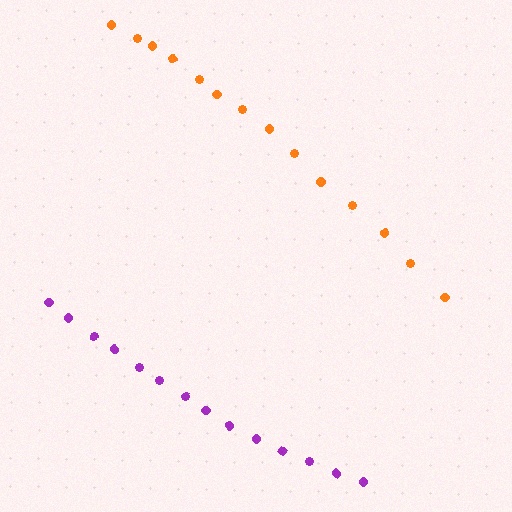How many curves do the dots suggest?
There are 2 distinct paths.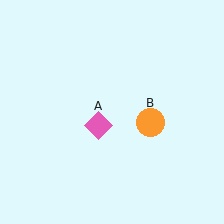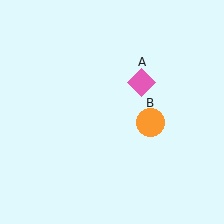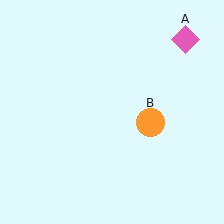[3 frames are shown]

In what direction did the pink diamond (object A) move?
The pink diamond (object A) moved up and to the right.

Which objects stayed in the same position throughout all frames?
Orange circle (object B) remained stationary.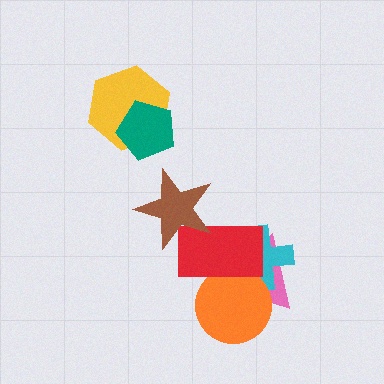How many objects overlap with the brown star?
1 object overlaps with the brown star.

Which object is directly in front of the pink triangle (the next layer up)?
The cyan cross is directly in front of the pink triangle.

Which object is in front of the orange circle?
The red rectangle is in front of the orange circle.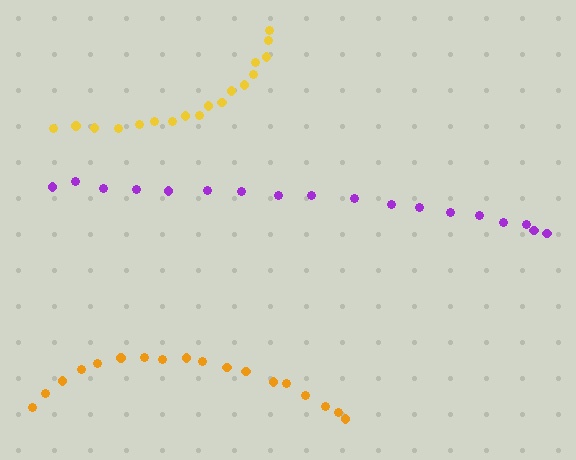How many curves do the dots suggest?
There are 3 distinct paths.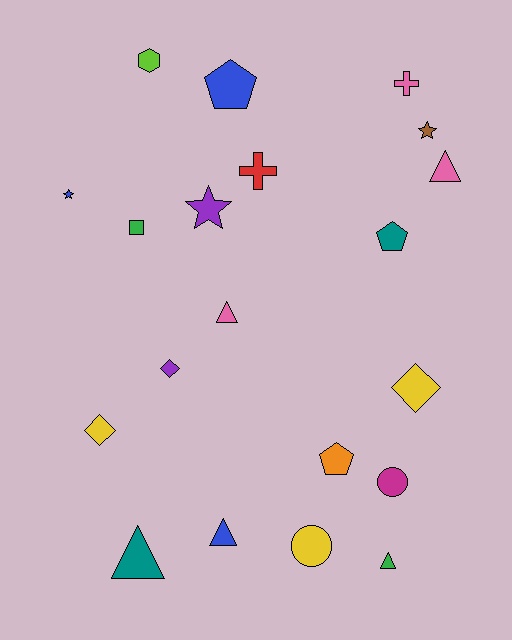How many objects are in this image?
There are 20 objects.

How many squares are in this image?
There is 1 square.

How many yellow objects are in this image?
There are 3 yellow objects.